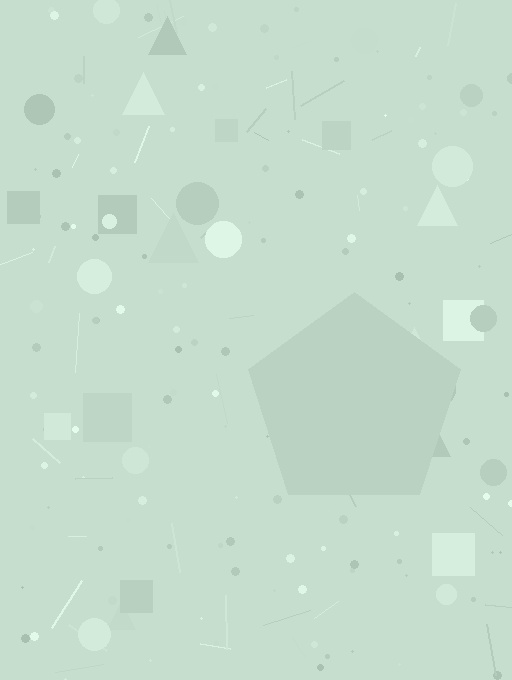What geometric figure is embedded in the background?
A pentagon is embedded in the background.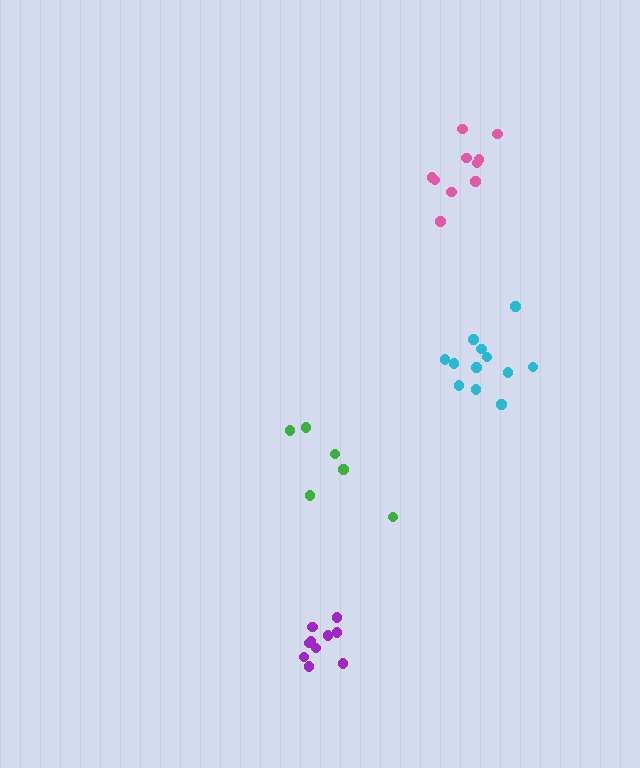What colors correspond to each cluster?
The clusters are colored: cyan, pink, green, purple.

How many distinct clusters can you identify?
There are 4 distinct clusters.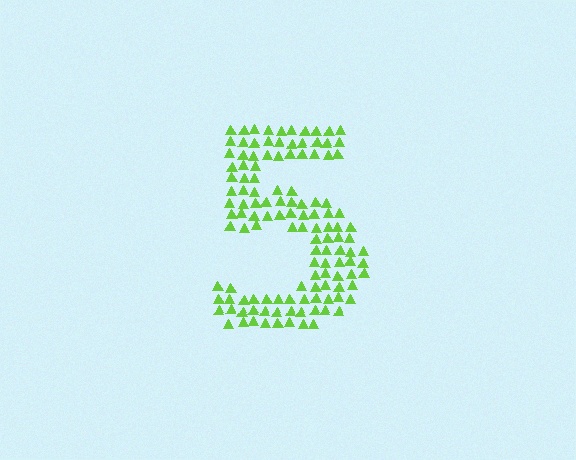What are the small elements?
The small elements are triangles.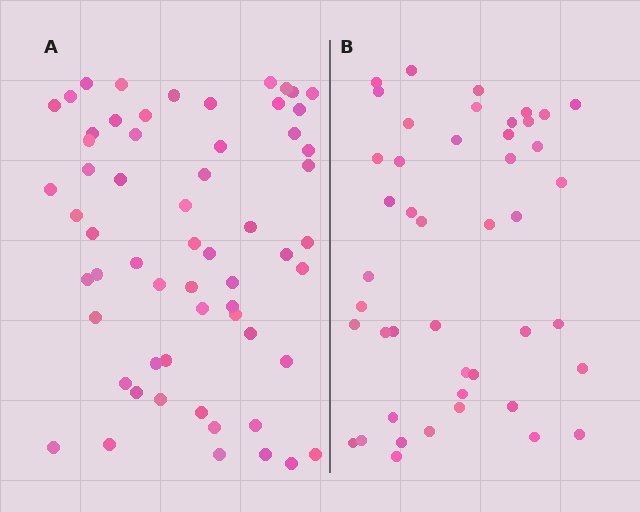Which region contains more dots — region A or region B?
Region A (the left region) has more dots.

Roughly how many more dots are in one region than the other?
Region A has approximately 15 more dots than region B.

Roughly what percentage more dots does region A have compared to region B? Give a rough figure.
About 35% more.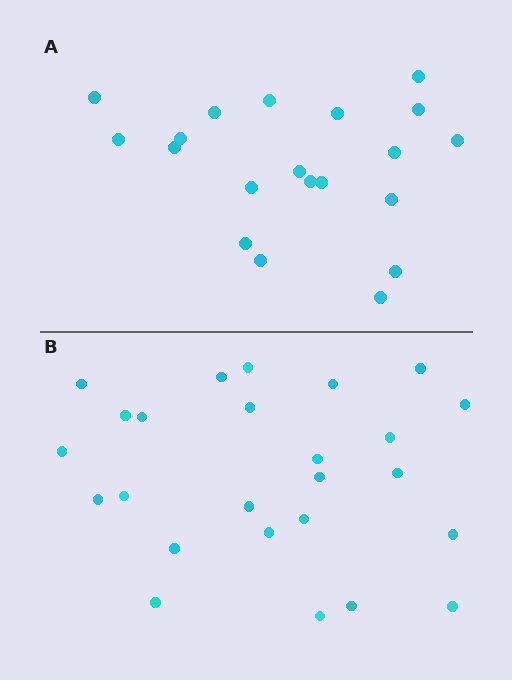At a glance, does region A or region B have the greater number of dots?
Region B (the bottom region) has more dots.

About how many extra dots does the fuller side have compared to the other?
Region B has about 5 more dots than region A.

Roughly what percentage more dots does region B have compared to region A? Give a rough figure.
About 25% more.